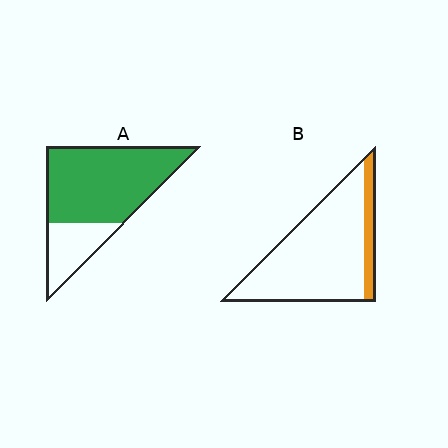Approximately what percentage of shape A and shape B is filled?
A is approximately 75% and B is approximately 15%.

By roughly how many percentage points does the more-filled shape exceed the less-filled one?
By roughly 60 percentage points (A over B).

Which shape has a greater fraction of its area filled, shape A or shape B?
Shape A.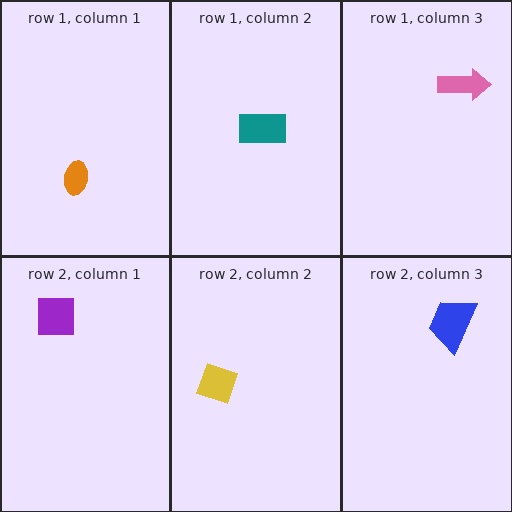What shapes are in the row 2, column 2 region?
The yellow diamond.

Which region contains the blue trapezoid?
The row 2, column 3 region.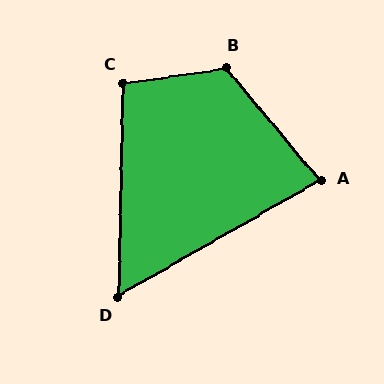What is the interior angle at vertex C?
Approximately 100 degrees (obtuse).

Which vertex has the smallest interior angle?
D, at approximately 59 degrees.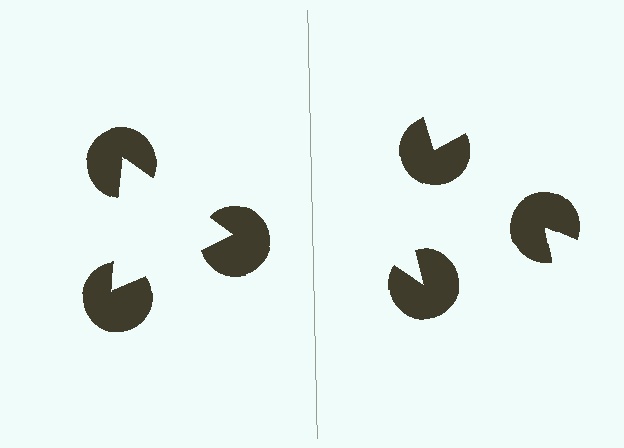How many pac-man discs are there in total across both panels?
6 — 3 on each side.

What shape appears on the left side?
An illusory triangle.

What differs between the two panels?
The pac-man discs are positioned identically on both sides; only the wedge orientations differ. On the left they align to a triangle; on the right they are misaligned.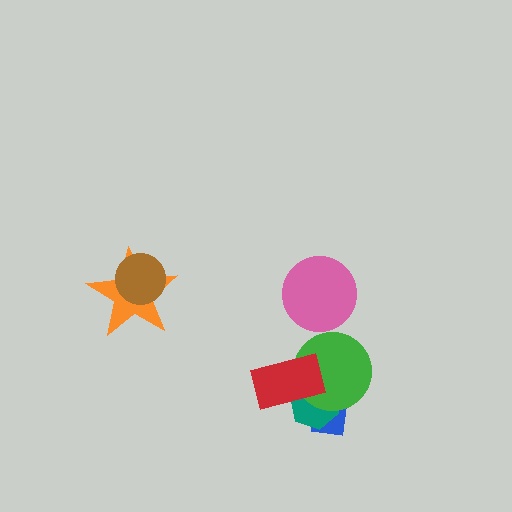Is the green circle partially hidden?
Yes, it is partially covered by another shape.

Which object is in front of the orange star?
The brown circle is in front of the orange star.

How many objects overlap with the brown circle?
1 object overlaps with the brown circle.